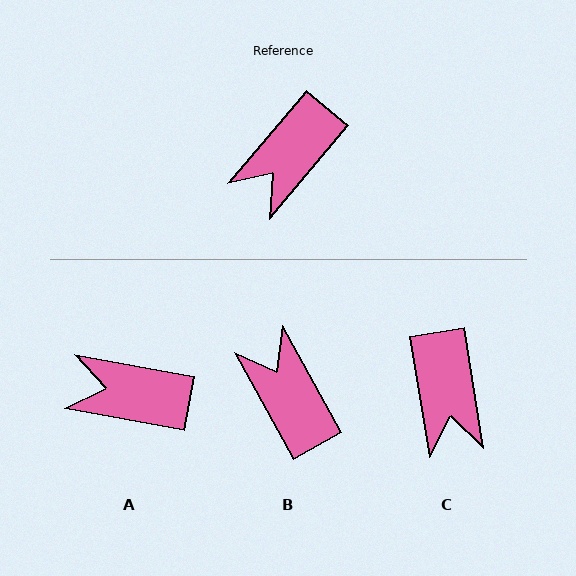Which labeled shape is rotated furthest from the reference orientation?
B, about 111 degrees away.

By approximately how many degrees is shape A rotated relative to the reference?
Approximately 60 degrees clockwise.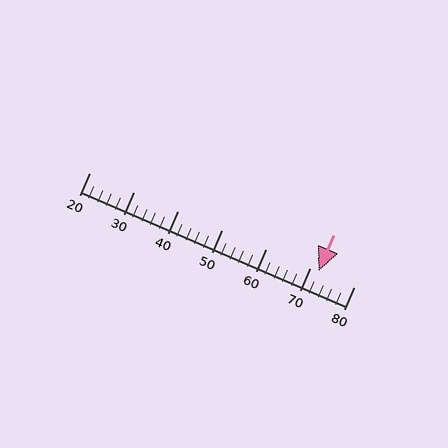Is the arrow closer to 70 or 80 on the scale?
The arrow is closer to 70.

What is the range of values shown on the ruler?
The ruler shows values from 20 to 80.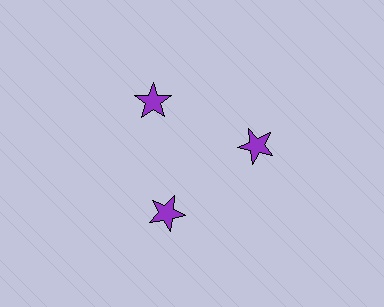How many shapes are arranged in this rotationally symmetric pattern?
There are 3 shapes, arranged in 3 groups of 1.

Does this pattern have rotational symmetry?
Yes, this pattern has 3-fold rotational symmetry. It looks the same after rotating 120 degrees around the center.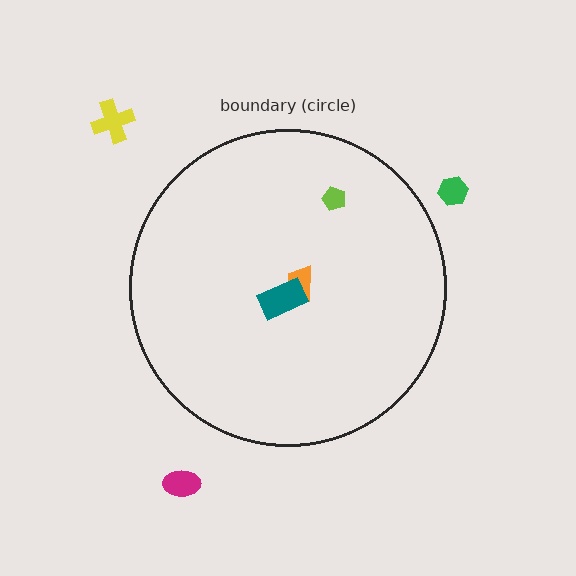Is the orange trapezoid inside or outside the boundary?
Inside.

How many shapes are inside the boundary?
3 inside, 3 outside.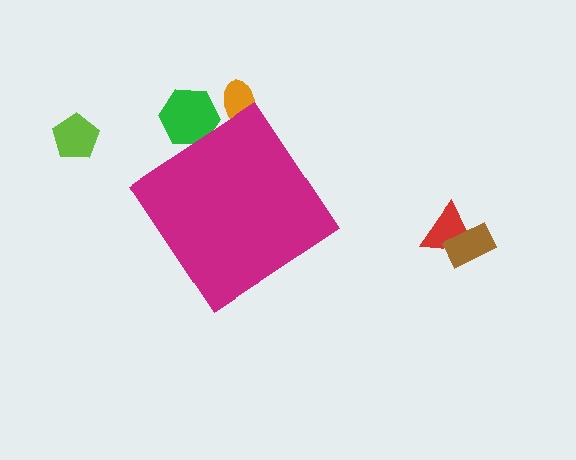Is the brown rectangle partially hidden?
No, the brown rectangle is fully visible.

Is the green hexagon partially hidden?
Yes, the green hexagon is partially hidden behind the magenta diamond.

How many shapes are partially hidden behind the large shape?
2 shapes are partially hidden.